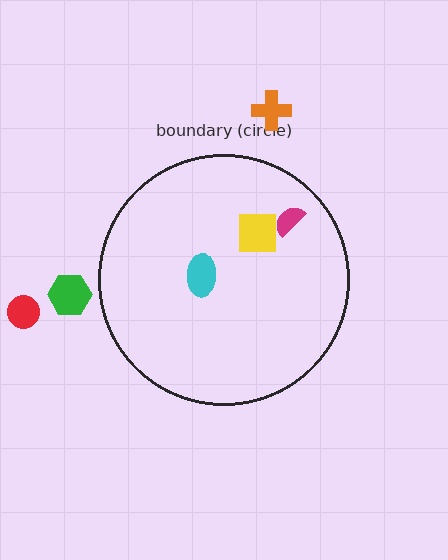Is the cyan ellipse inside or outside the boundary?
Inside.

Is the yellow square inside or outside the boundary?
Inside.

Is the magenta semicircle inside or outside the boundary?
Inside.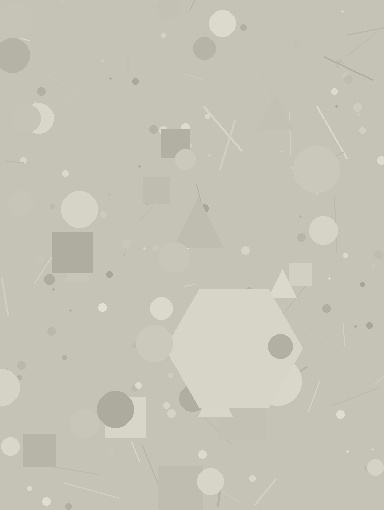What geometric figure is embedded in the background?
A hexagon is embedded in the background.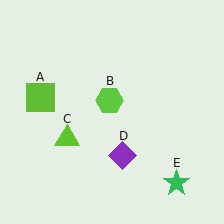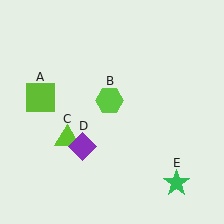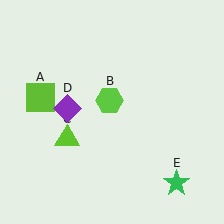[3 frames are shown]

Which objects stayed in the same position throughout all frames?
Lime square (object A) and lime hexagon (object B) and lime triangle (object C) and green star (object E) remained stationary.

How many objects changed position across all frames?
1 object changed position: purple diamond (object D).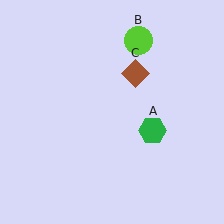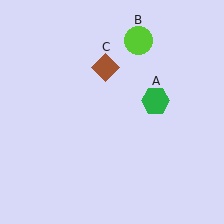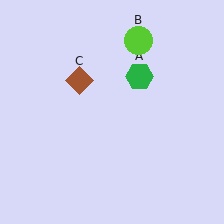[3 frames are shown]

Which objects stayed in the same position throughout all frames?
Lime circle (object B) remained stationary.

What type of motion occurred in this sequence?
The green hexagon (object A), brown diamond (object C) rotated counterclockwise around the center of the scene.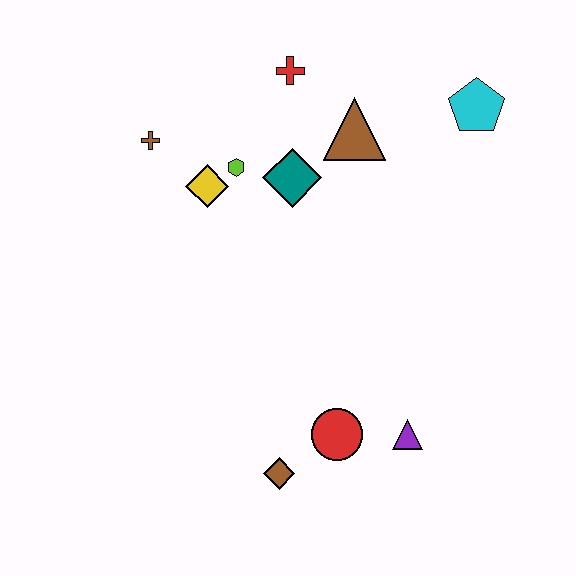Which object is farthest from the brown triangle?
The brown diamond is farthest from the brown triangle.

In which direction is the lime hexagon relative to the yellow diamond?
The lime hexagon is to the right of the yellow diamond.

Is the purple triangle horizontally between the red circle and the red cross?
No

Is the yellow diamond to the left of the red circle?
Yes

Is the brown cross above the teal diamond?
Yes